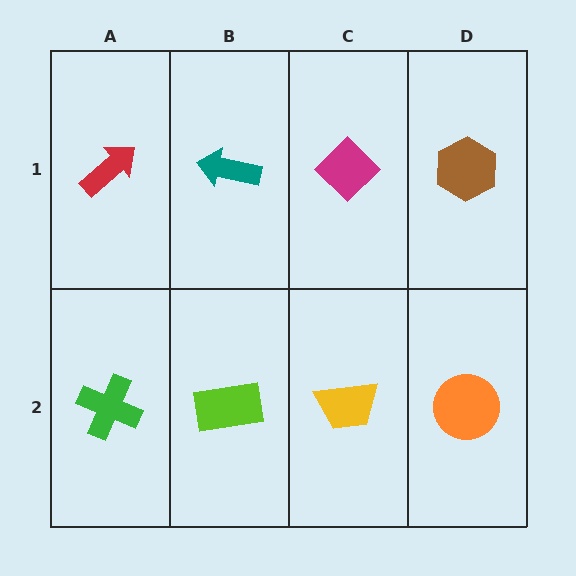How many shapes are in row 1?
4 shapes.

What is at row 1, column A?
A red arrow.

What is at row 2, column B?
A lime rectangle.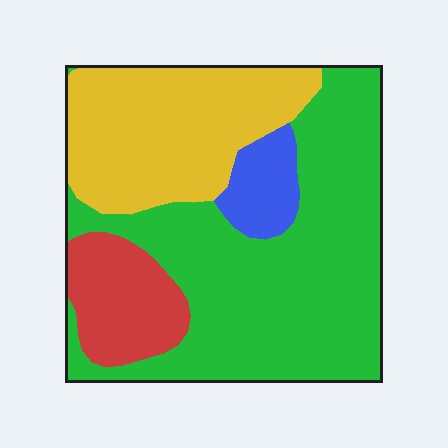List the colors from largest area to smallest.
From largest to smallest: green, yellow, red, blue.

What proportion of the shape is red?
Red takes up less than a quarter of the shape.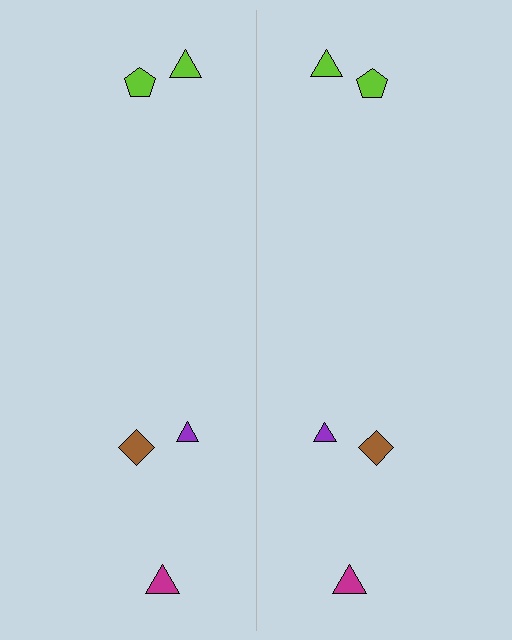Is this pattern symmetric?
Yes, this pattern has bilateral (reflection) symmetry.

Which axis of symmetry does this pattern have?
The pattern has a vertical axis of symmetry running through the center of the image.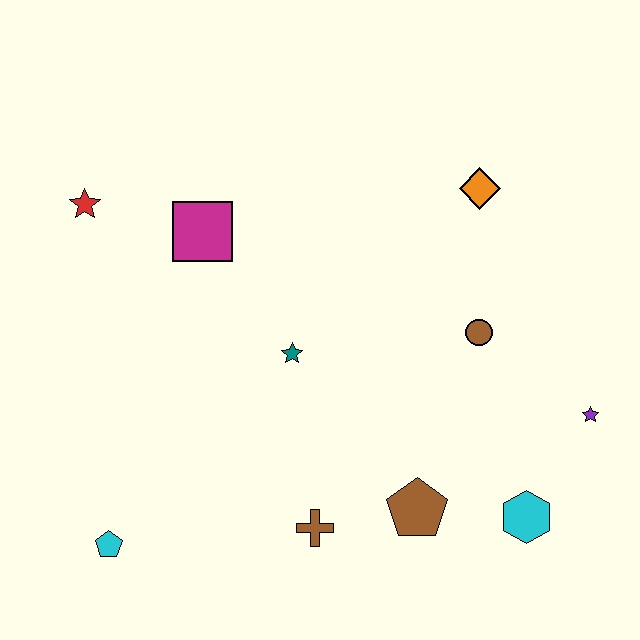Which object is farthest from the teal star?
The purple star is farthest from the teal star.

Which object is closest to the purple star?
The cyan hexagon is closest to the purple star.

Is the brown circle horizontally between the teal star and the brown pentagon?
No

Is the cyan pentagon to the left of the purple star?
Yes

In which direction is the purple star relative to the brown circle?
The purple star is to the right of the brown circle.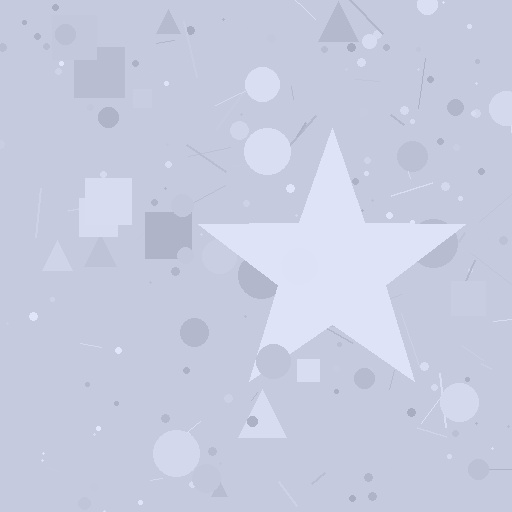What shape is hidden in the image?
A star is hidden in the image.